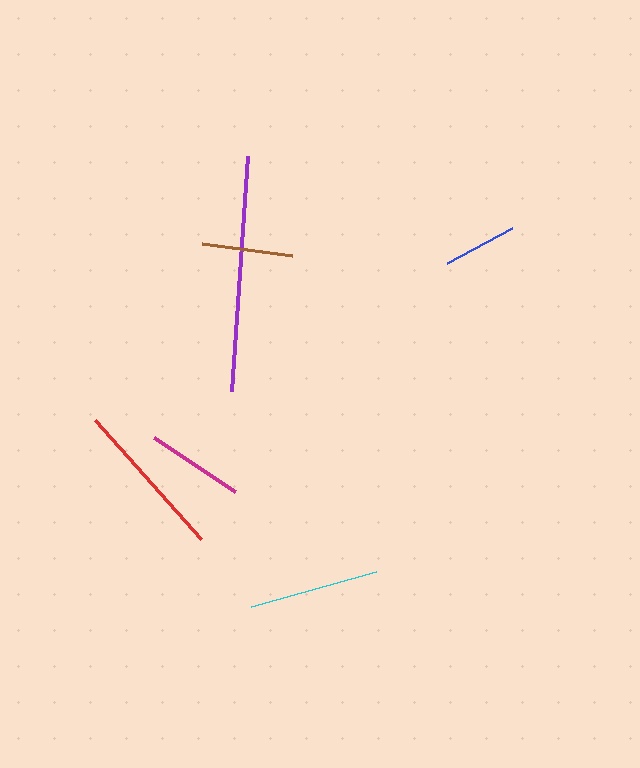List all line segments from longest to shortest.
From longest to shortest: purple, red, cyan, magenta, brown, blue.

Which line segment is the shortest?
The blue line is the shortest at approximately 75 pixels.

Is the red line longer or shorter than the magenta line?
The red line is longer than the magenta line.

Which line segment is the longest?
The purple line is the longest at approximately 235 pixels.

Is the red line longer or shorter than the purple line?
The purple line is longer than the red line.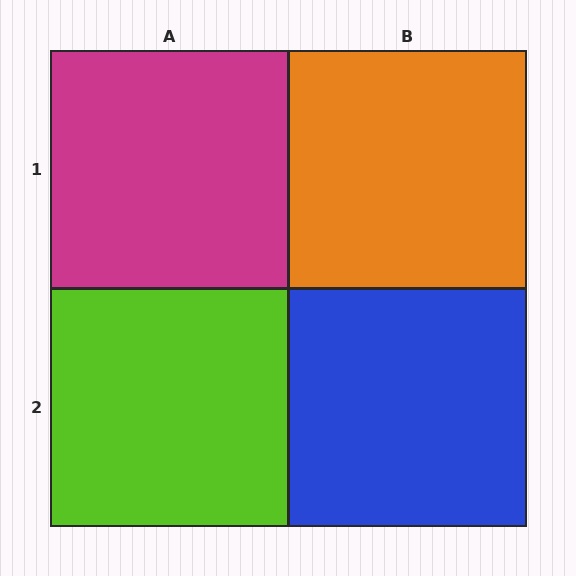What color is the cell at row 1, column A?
Magenta.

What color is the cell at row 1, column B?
Orange.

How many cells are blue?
1 cell is blue.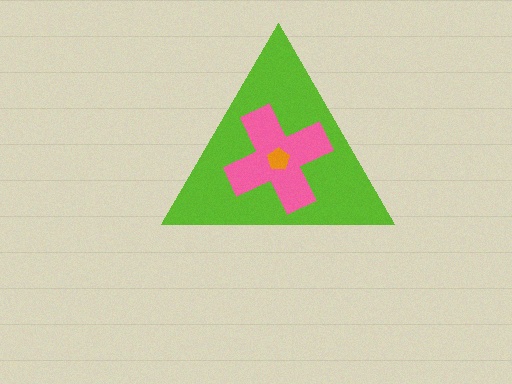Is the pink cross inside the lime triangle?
Yes.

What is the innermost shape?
The orange pentagon.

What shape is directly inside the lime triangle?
The pink cross.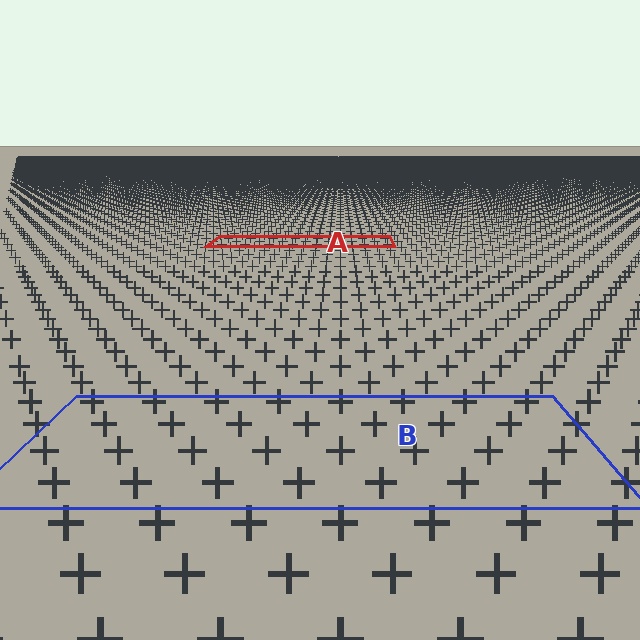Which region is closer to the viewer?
Region B is closer. The texture elements there are larger and more spread out.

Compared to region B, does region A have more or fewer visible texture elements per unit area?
Region A has more texture elements per unit area — they are packed more densely because it is farther away.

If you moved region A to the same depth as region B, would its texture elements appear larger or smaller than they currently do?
They would appear larger. At a closer depth, the same texture elements are projected at a bigger on-screen size.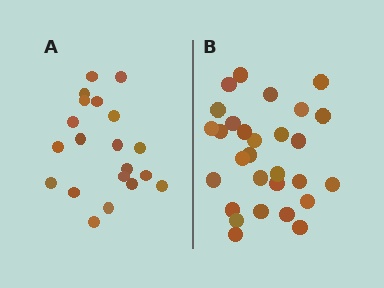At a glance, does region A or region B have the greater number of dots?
Region B (the right region) has more dots.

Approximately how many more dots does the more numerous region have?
Region B has roughly 8 or so more dots than region A.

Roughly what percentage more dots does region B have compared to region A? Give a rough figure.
About 45% more.